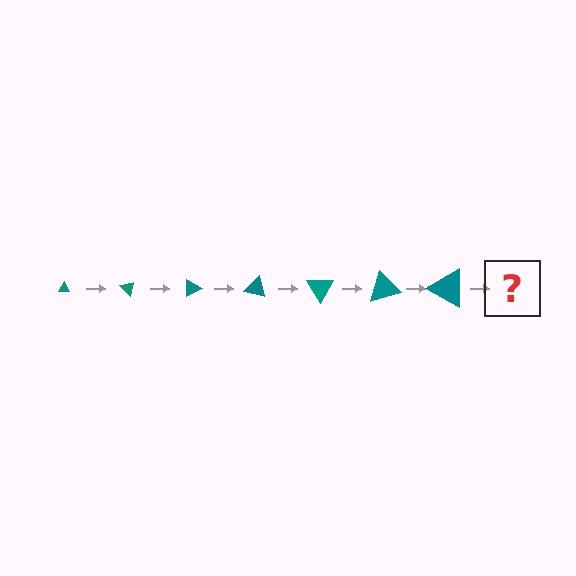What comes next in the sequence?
The next element should be a triangle, larger than the previous one and rotated 315 degrees from the start.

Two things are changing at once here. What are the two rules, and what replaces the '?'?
The two rules are that the triangle grows larger each step and it rotates 45 degrees each step. The '?' should be a triangle, larger than the previous one and rotated 315 degrees from the start.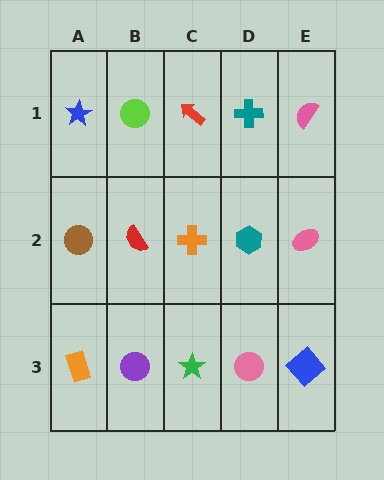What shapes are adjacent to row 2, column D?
A teal cross (row 1, column D), a pink circle (row 3, column D), an orange cross (row 2, column C), a pink ellipse (row 2, column E).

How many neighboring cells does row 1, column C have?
3.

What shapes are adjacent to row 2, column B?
A lime circle (row 1, column B), a purple circle (row 3, column B), a brown circle (row 2, column A), an orange cross (row 2, column C).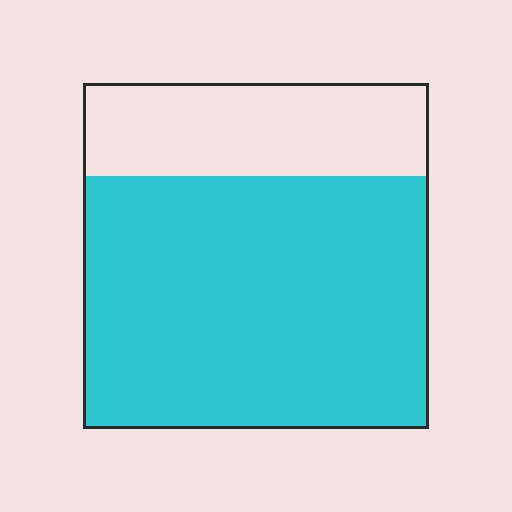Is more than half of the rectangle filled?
Yes.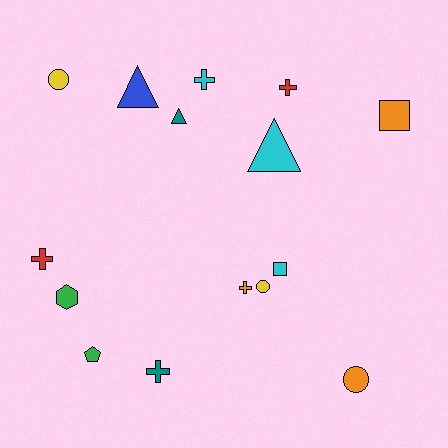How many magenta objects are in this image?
There are no magenta objects.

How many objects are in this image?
There are 15 objects.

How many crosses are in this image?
There are 5 crosses.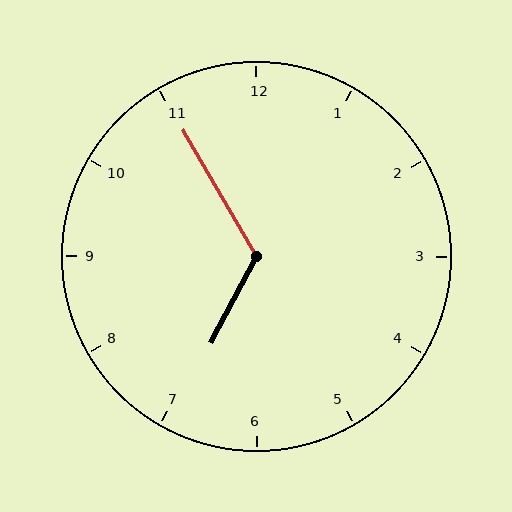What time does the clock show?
6:55.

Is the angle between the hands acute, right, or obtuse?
It is obtuse.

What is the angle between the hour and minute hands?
Approximately 122 degrees.